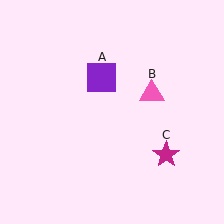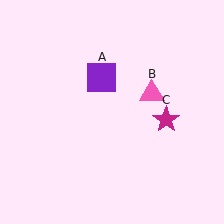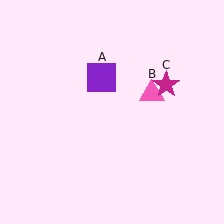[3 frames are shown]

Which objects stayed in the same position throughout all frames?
Purple square (object A) and pink triangle (object B) remained stationary.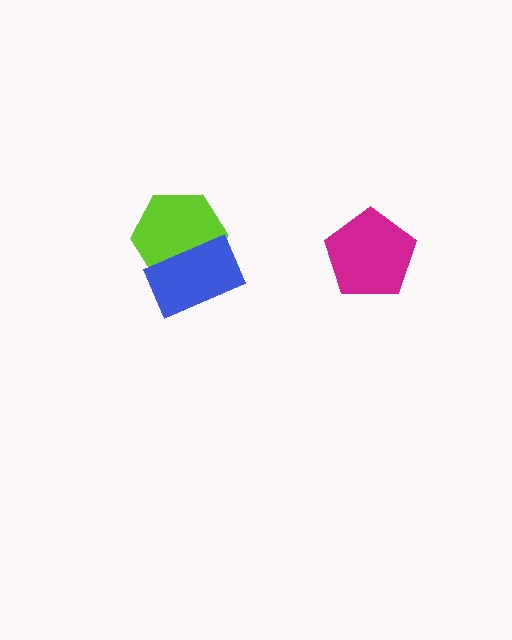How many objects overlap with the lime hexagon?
1 object overlaps with the lime hexagon.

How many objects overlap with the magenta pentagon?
0 objects overlap with the magenta pentagon.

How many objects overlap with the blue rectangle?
1 object overlaps with the blue rectangle.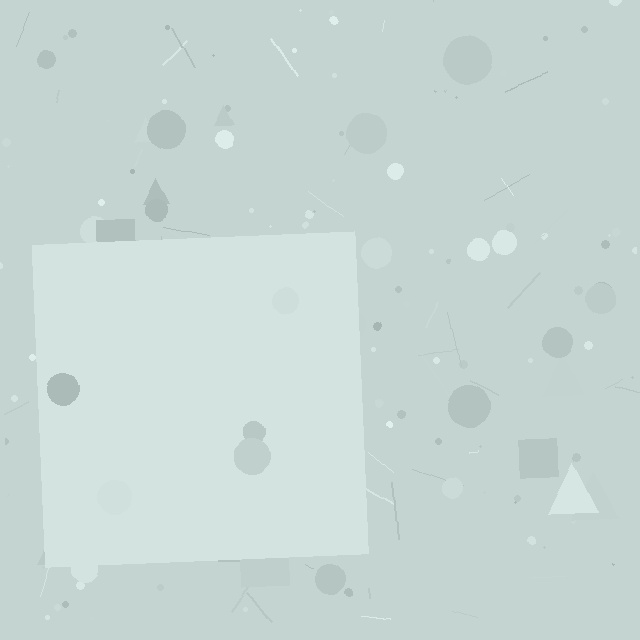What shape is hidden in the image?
A square is hidden in the image.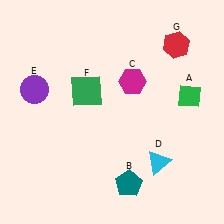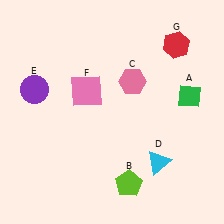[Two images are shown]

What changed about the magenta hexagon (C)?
In Image 1, C is magenta. In Image 2, it changed to pink.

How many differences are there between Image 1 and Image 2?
There are 3 differences between the two images.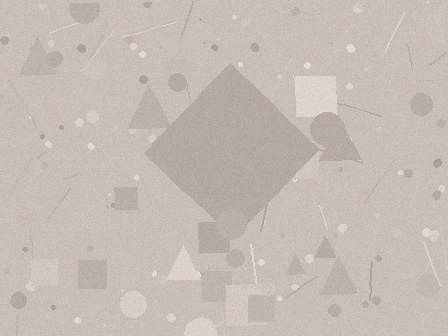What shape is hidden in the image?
A diamond is hidden in the image.